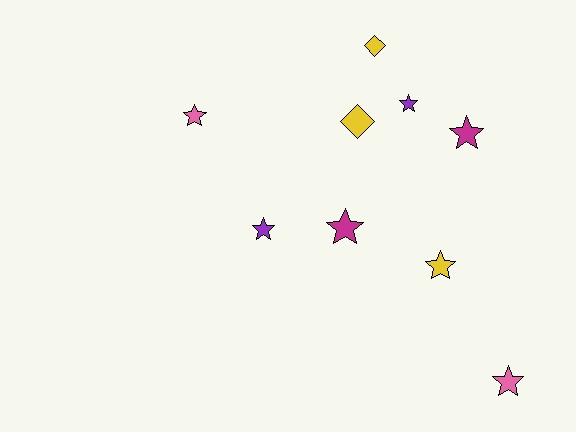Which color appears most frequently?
Yellow, with 3 objects.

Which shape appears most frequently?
Star, with 7 objects.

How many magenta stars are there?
There are 2 magenta stars.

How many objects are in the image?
There are 9 objects.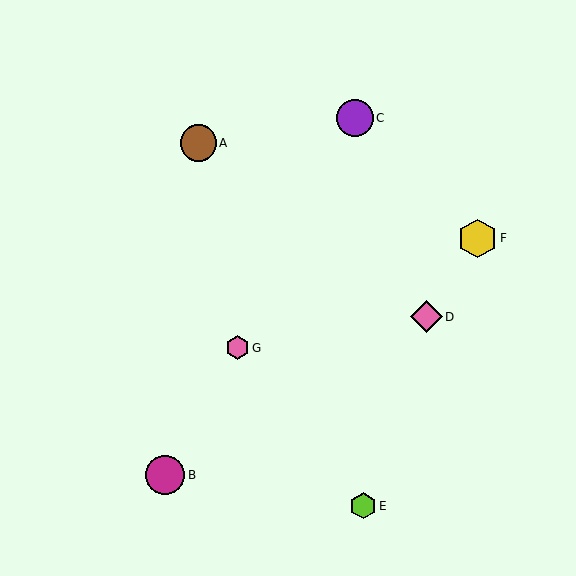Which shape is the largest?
The magenta circle (labeled B) is the largest.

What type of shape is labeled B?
Shape B is a magenta circle.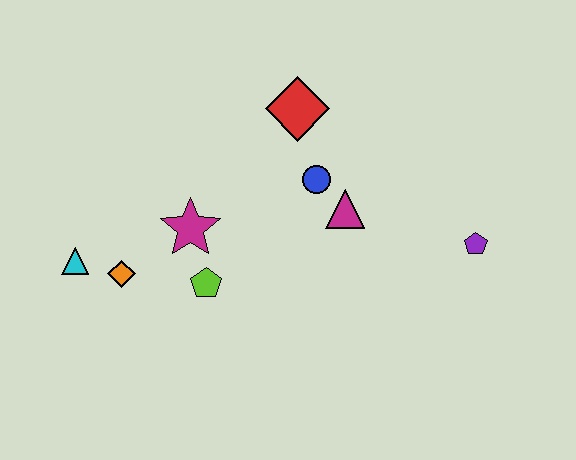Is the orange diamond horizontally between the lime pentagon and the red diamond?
No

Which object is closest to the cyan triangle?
The orange diamond is closest to the cyan triangle.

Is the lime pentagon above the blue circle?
No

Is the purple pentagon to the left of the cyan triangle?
No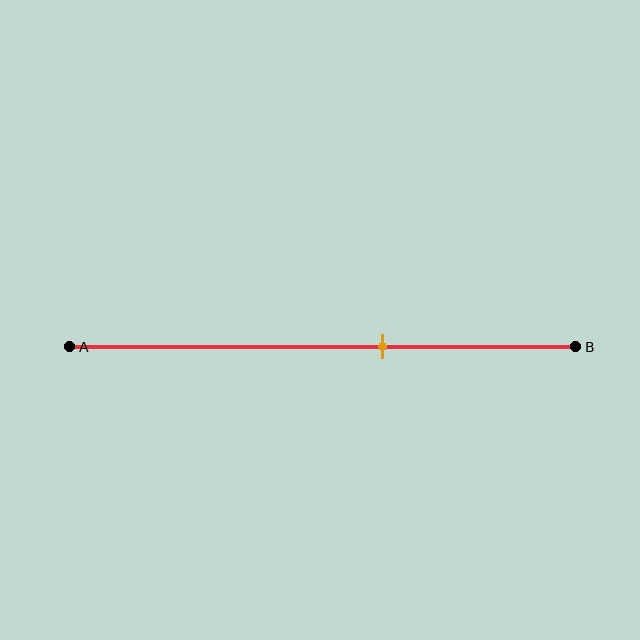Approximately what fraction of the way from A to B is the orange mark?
The orange mark is approximately 60% of the way from A to B.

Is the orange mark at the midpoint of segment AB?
No, the mark is at about 60% from A, not at the 50% midpoint.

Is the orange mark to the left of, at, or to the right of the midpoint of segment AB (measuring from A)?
The orange mark is to the right of the midpoint of segment AB.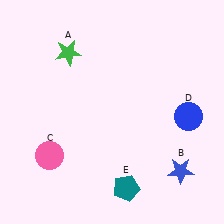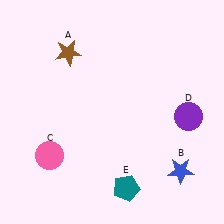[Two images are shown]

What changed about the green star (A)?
In Image 1, A is green. In Image 2, it changed to brown.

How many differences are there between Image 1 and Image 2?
There are 2 differences between the two images.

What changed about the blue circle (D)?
In Image 1, D is blue. In Image 2, it changed to purple.